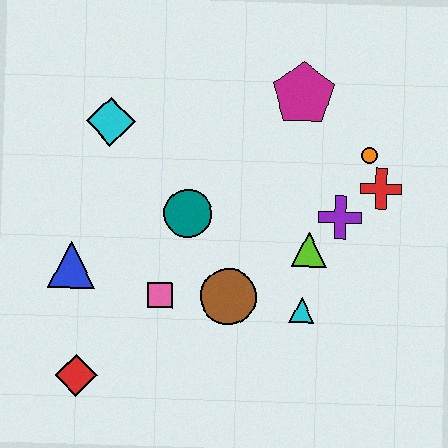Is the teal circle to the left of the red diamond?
No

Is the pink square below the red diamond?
No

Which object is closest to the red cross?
The orange circle is closest to the red cross.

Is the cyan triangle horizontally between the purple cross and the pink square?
Yes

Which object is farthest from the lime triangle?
The red diamond is farthest from the lime triangle.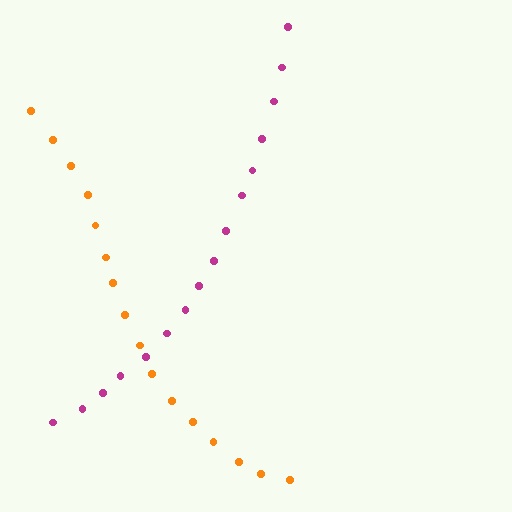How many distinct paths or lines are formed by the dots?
There are 2 distinct paths.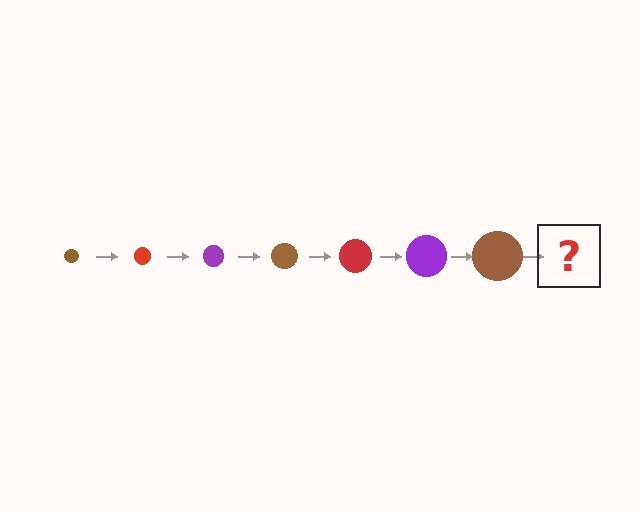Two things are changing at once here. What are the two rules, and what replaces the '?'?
The two rules are that the circle grows larger each step and the color cycles through brown, red, and purple. The '?' should be a red circle, larger than the previous one.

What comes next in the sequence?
The next element should be a red circle, larger than the previous one.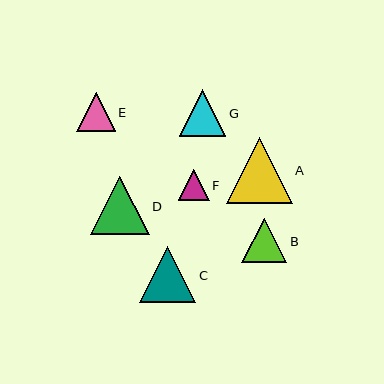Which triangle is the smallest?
Triangle F is the smallest with a size of approximately 31 pixels.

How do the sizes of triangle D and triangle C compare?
Triangle D and triangle C are approximately the same size.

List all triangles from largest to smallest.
From largest to smallest: A, D, C, G, B, E, F.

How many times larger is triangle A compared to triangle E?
Triangle A is approximately 1.7 times the size of triangle E.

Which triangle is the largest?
Triangle A is the largest with a size of approximately 66 pixels.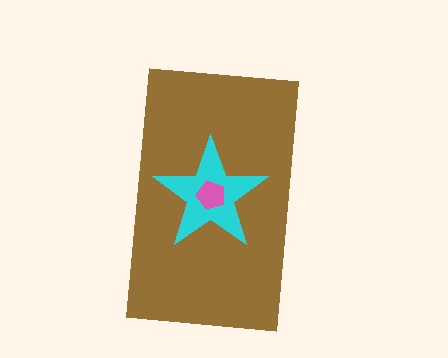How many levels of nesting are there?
3.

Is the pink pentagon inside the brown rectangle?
Yes.